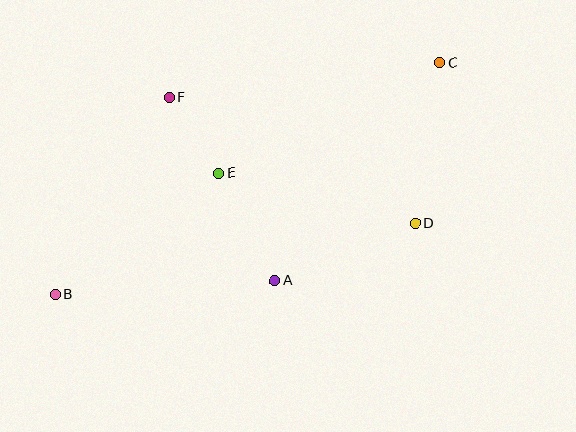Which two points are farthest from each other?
Points B and C are farthest from each other.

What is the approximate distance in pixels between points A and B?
The distance between A and B is approximately 219 pixels.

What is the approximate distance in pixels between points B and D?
The distance between B and D is approximately 367 pixels.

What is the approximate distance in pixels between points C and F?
The distance between C and F is approximately 273 pixels.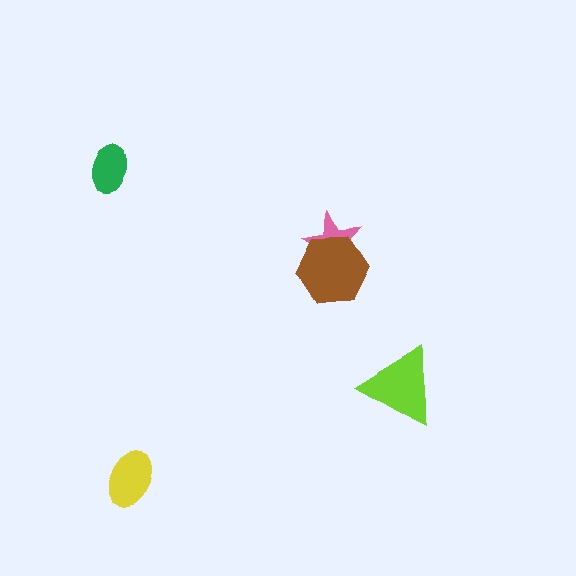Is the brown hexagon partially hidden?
No, no other shape covers it.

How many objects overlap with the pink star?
1 object overlaps with the pink star.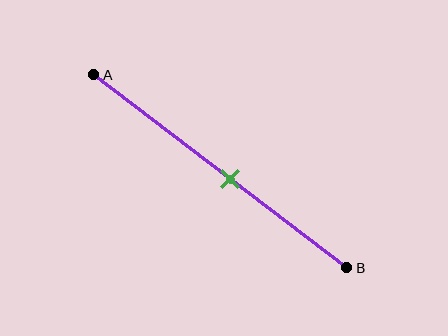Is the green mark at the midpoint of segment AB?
No, the mark is at about 55% from A, not at the 50% midpoint.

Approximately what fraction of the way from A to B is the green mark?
The green mark is approximately 55% of the way from A to B.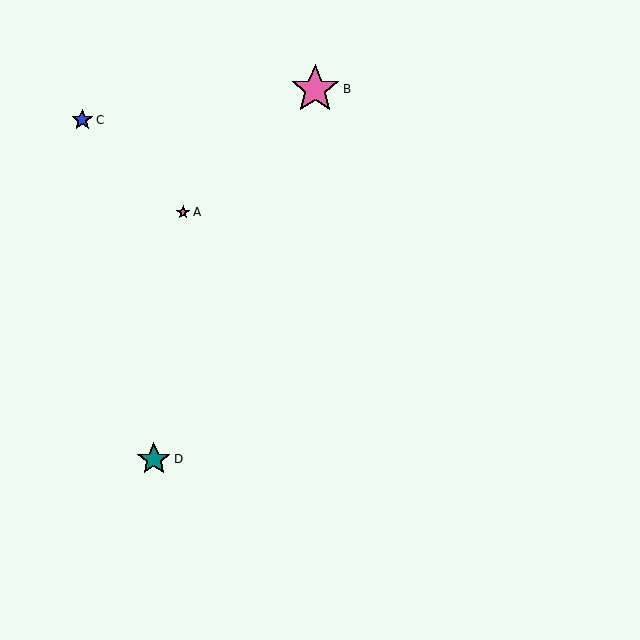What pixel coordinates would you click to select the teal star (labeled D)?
Click at (154, 459) to select the teal star D.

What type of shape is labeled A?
Shape A is a pink star.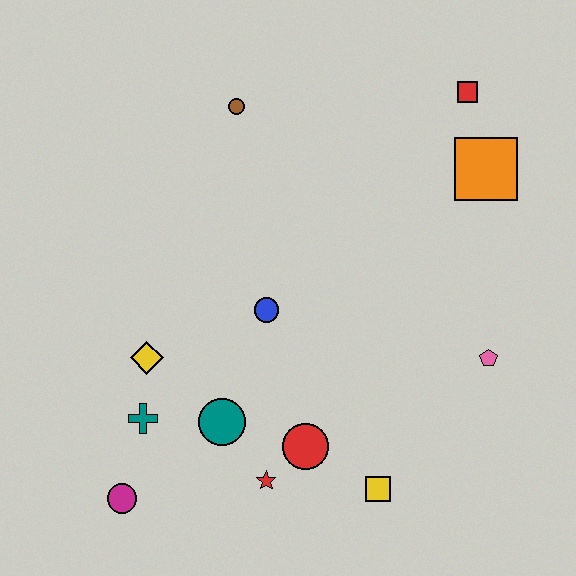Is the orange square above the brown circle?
No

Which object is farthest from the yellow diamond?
The red square is farthest from the yellow diamond.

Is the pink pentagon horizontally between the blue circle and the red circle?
No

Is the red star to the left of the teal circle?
No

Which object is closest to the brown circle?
The blue circle is closest to the brown circle.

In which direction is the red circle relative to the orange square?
The red circle is below the orange square.